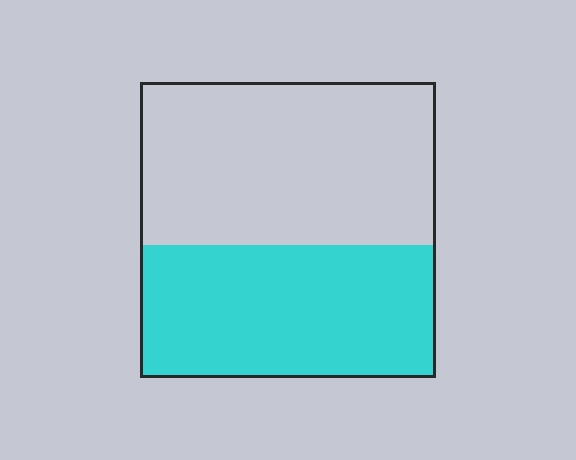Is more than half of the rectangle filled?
No.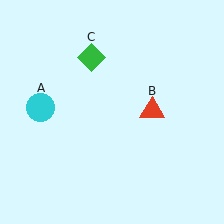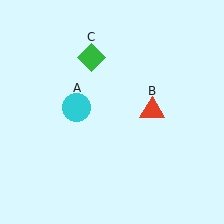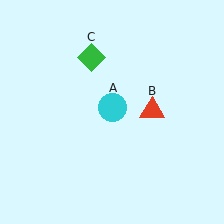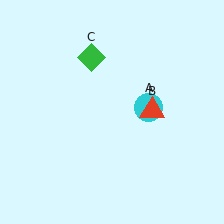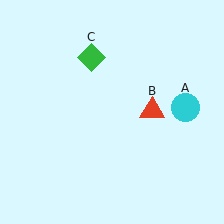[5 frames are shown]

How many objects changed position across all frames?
1 object changed position: cyan circle (object A).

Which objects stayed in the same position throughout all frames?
Red triangle (object B) and green diamond (object C) remained stationary.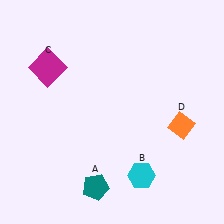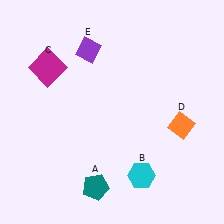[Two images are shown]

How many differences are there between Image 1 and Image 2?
There is 1 difference between the two images.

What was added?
A purple diamond (E) was added in Image 2.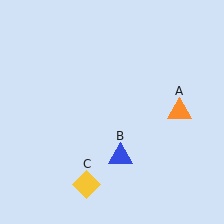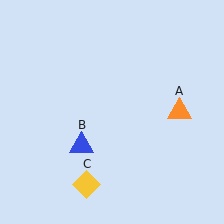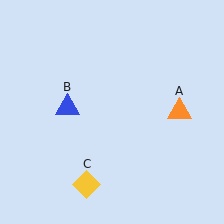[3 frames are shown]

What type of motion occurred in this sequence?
The blue triangle (object B) rotated clockwise around the center of the scene.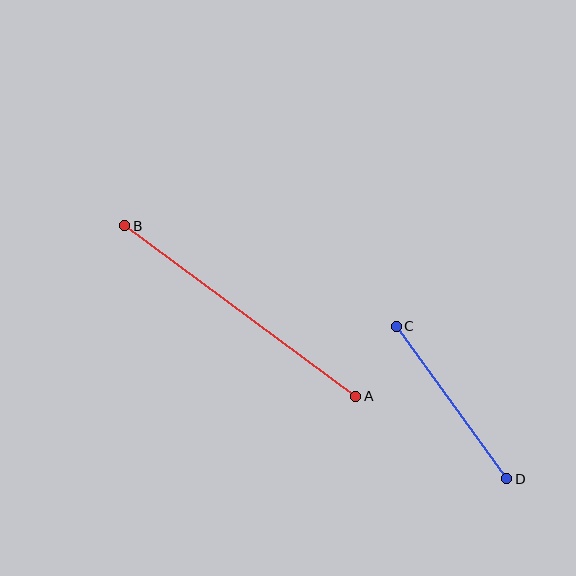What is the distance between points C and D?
The distance is approximately 188 pixels.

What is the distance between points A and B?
The distance is approximately 287 pixels.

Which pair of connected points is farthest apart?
Points A and B are farthest apart.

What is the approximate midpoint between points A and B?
The midpoint is at approximately (240, 311) pixels.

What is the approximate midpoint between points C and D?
The midpoint is at approximately (451, 403) pixels.